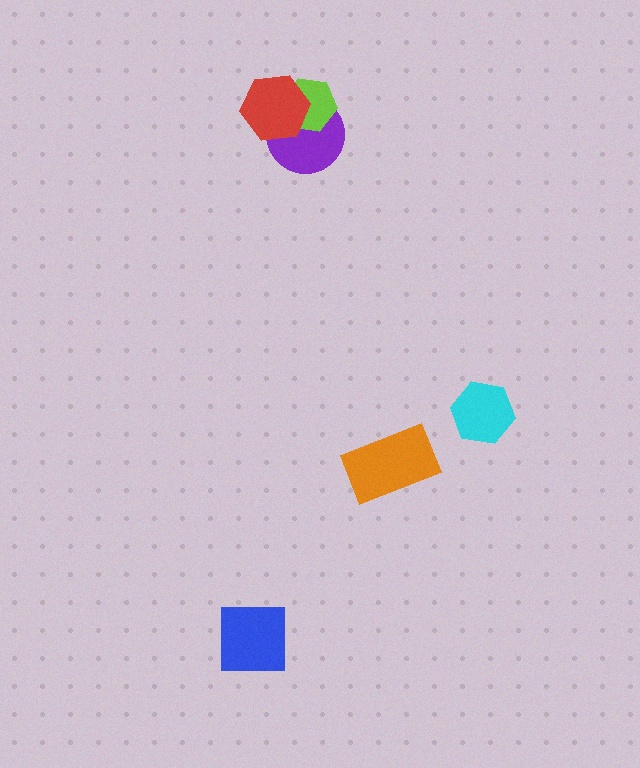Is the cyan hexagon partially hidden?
No, no other shape covers it.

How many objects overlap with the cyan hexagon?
0 objects overlap with the cyan hexagon.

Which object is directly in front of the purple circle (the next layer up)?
The lime hexagon is directly in front of the purple circle.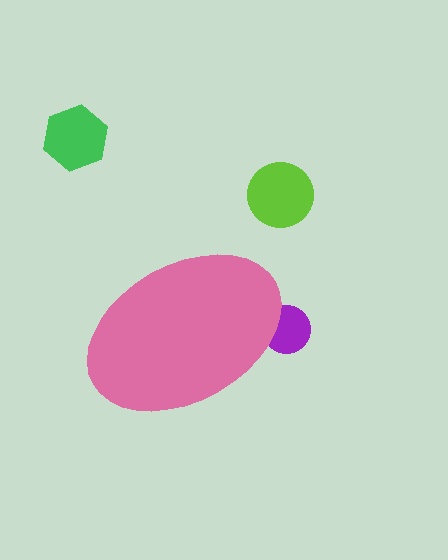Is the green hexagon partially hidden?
No, the green hexagon is fully visible.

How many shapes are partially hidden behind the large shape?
1 shape is partially hidden.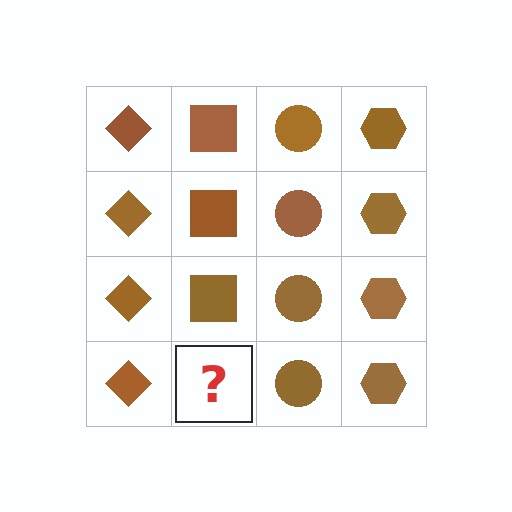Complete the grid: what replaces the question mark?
The question mark should be replaced with a brown square.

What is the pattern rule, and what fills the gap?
The rule is that each column has a consistent shape. The gap should be filled with a brown square.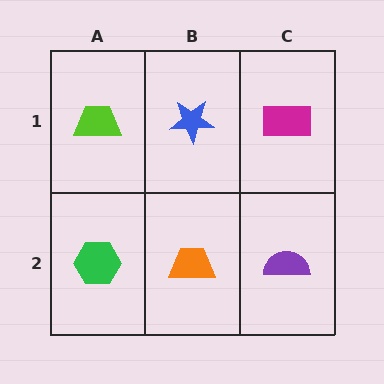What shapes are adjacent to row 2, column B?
A blue star (row 1, column B), a green hexagon (row 2, column A), a purple semicircle (row 2, column C).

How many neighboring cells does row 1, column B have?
3.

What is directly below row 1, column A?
A green hexagon.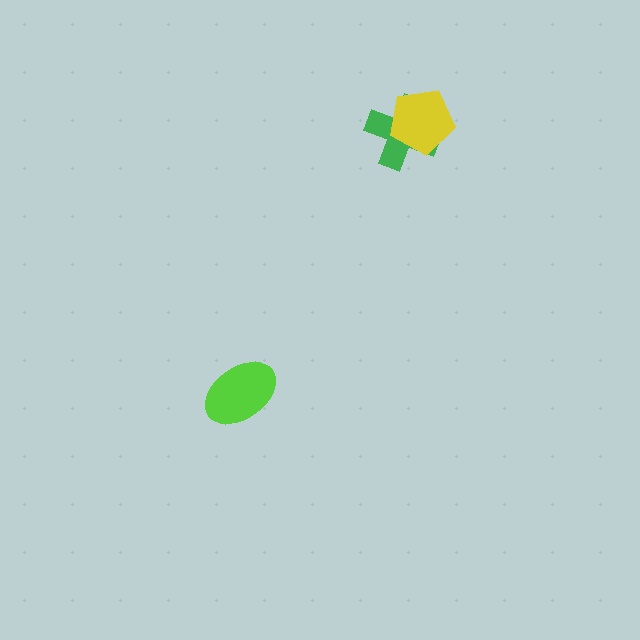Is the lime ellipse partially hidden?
No, no other shape covers it.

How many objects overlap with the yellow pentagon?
1 object overlaps with the yellow pentagon.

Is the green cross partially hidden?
Yes, it is partially covered by another shape.